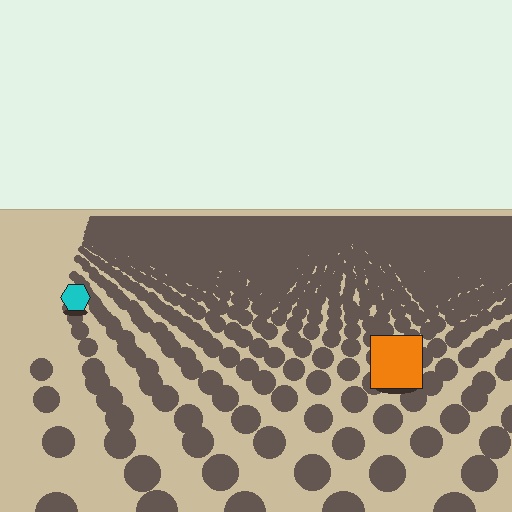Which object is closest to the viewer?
The orange square is closest. The texture marks near it are larger and more spread out.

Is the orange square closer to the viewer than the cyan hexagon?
Yes. The orange square is closer — you can tell from the texture gradient: the ground texture is coarser near it.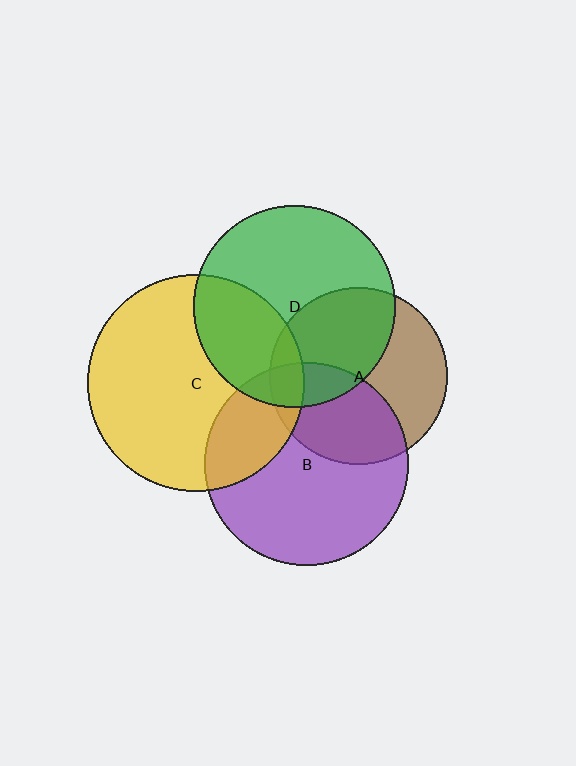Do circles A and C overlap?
Yes.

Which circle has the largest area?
Circle C (yellow).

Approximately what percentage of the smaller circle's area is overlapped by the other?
Approximately 10%.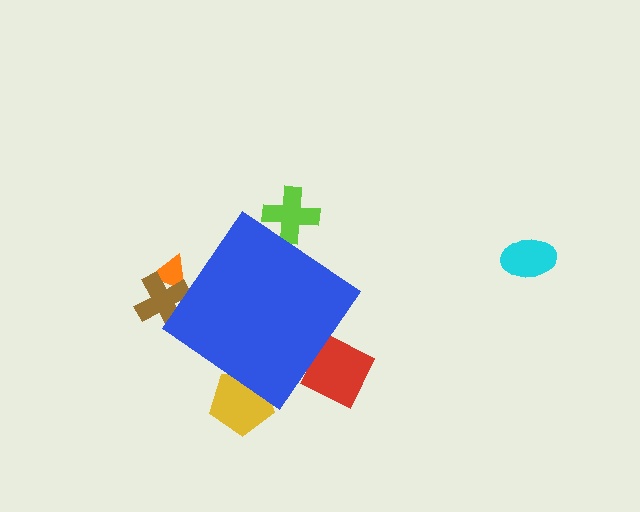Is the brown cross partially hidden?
Yes, the brown cross is partially hidden behind the blue diamond.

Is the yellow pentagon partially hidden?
Yes, the yellow pentagon is partially hidden behind the blue diamond.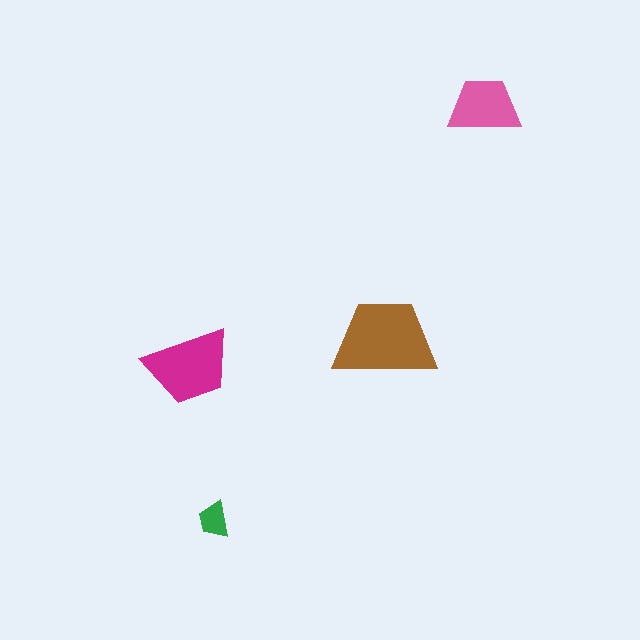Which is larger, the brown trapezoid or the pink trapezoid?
The brown one.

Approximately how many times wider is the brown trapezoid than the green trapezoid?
About 3 times wider.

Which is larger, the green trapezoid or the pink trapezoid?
The pink one.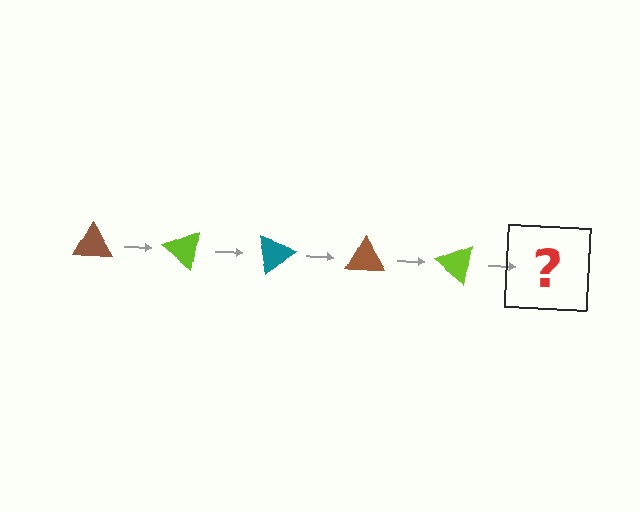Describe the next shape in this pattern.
It should be a teal triangle, rotated 200 degrees from the start.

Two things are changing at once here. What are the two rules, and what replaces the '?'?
The two rules are that it rotates 40 degrees each step and the color cycles through brown, lime, and teal. The '?' should be a teal triangle, rotated 200 degrees from the start.